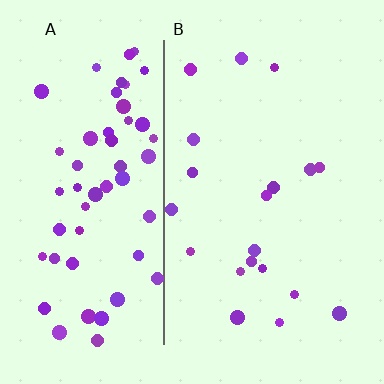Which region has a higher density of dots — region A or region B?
A (the left).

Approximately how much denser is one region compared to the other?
Approximately 3.1× — region A over region B.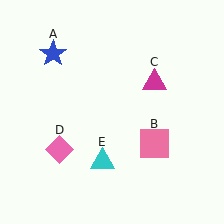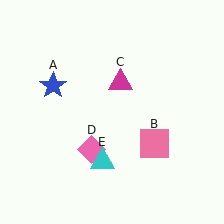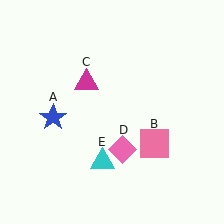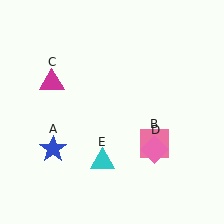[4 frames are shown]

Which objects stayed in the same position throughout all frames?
Pink square (object B) and cyan triangle (object E) remained stationary.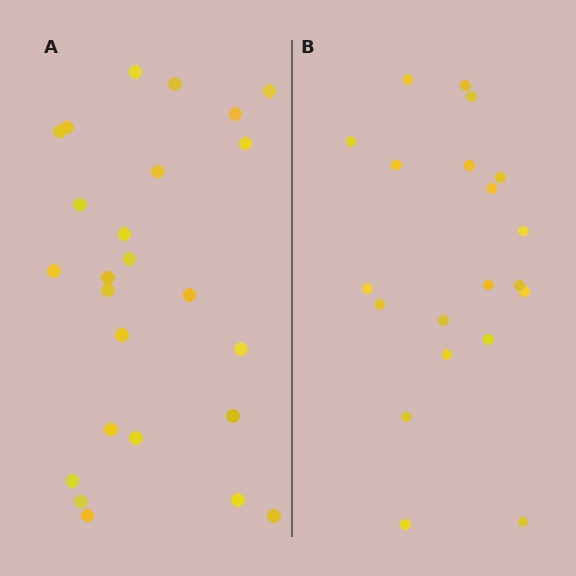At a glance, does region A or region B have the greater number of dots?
Region A (the left region) has more dots.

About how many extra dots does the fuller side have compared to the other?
Region A has about 5 more dots than region B.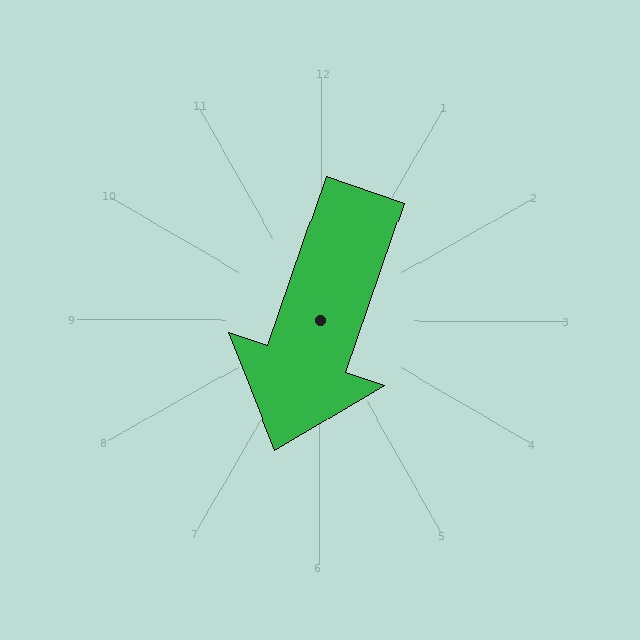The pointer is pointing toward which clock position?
Roughly 7 o'clock.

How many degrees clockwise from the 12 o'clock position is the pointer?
Approximately 199 degrees.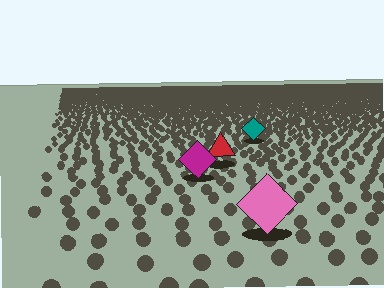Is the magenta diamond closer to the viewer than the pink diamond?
No. The pink diamond is closer — you can tell from the texture gradient: the ground texture is coarser near it.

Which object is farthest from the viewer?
The teal diamond is farthest from the viewer. It appears smaller and the ground texture around it is denser.